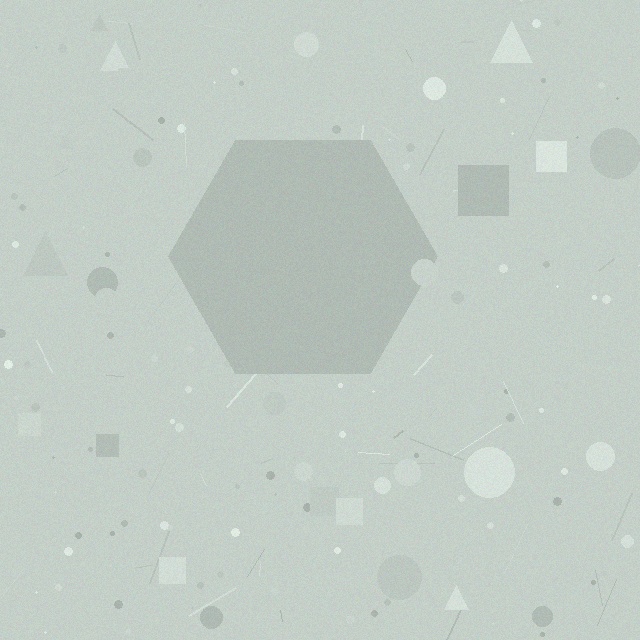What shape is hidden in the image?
A hexagon is hidden in the image.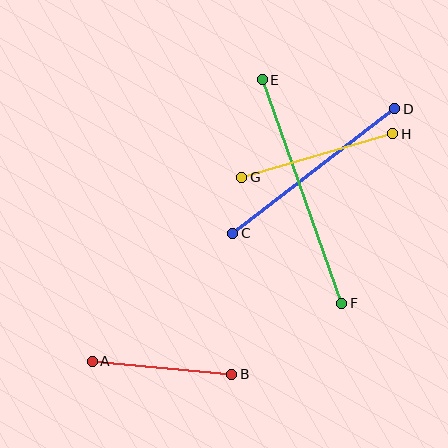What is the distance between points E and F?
The distance is approximately 237 pixels.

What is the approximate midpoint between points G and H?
The midpoint is at approximately (317, 155) pixels.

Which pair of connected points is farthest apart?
Points E and F are farthest apart.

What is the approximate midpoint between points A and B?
The midpoint is at approximately (162, 368) pixels.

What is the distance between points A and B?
The distance is approximately 140 pixels.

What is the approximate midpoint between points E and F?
The midpoint is at approximately (302, 191) pixels.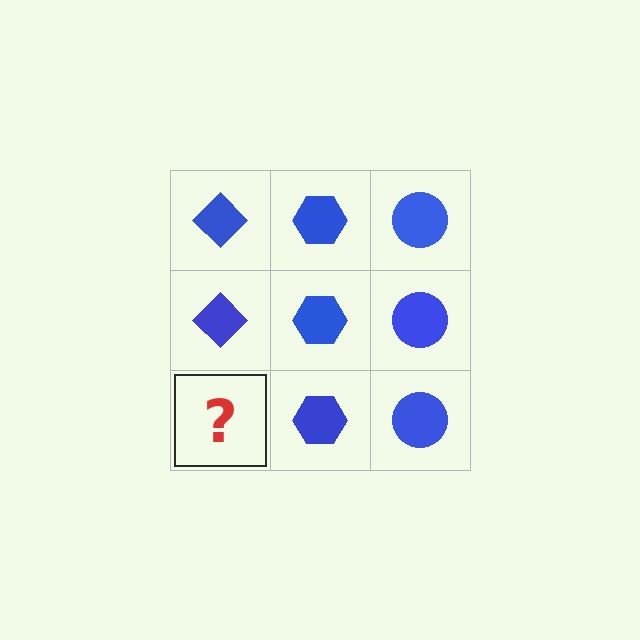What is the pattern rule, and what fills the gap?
The rule is that each column has a consistent shape. The gap should be filled with a blue diamond.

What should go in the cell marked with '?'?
The missing cell should contain a blue diamond.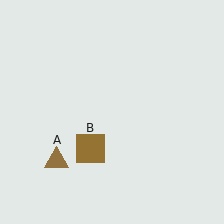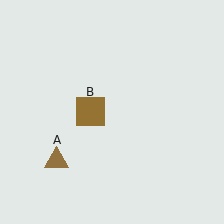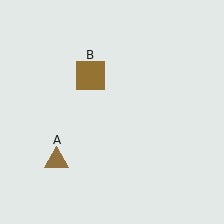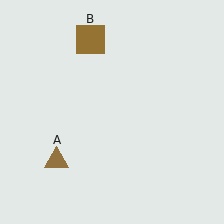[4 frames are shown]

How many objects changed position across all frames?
1 object changed position: brown square (object B).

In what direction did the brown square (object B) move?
The brown square (object B) moved up.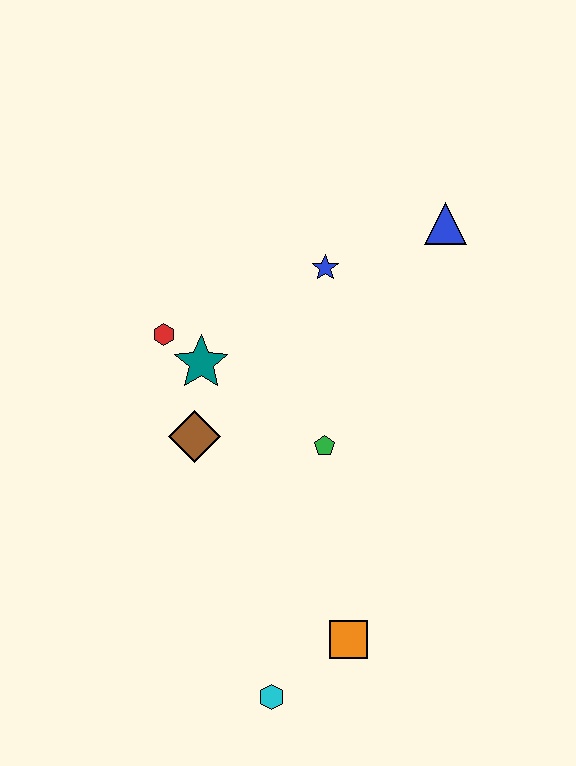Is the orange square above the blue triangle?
No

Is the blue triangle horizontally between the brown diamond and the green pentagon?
No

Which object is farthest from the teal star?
The cyan hexagon is farthest from the teal star.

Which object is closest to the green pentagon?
The brown diamond is closest to the green pentagon.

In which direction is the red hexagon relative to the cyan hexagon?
The red hexagon is above the cyan hexagon.